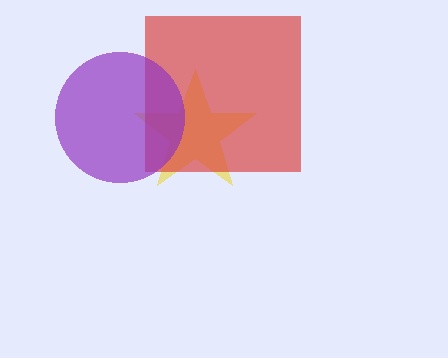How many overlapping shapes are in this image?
There are 3 overlapping shapes in the image.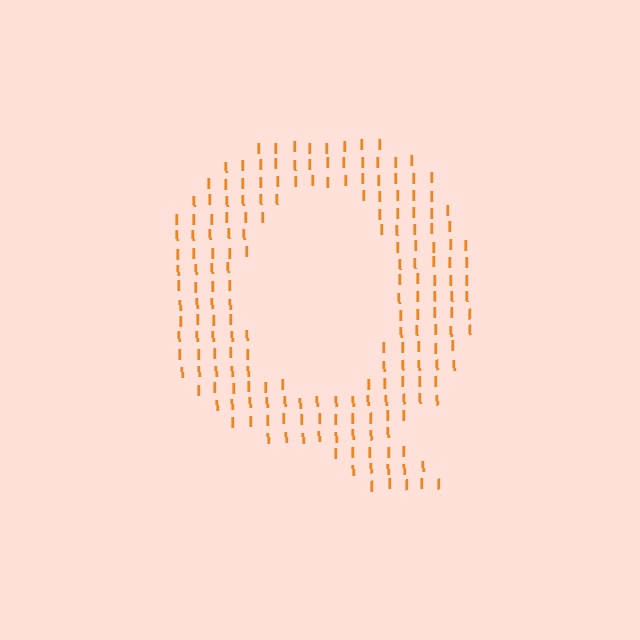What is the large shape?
The large shape is the letter Q.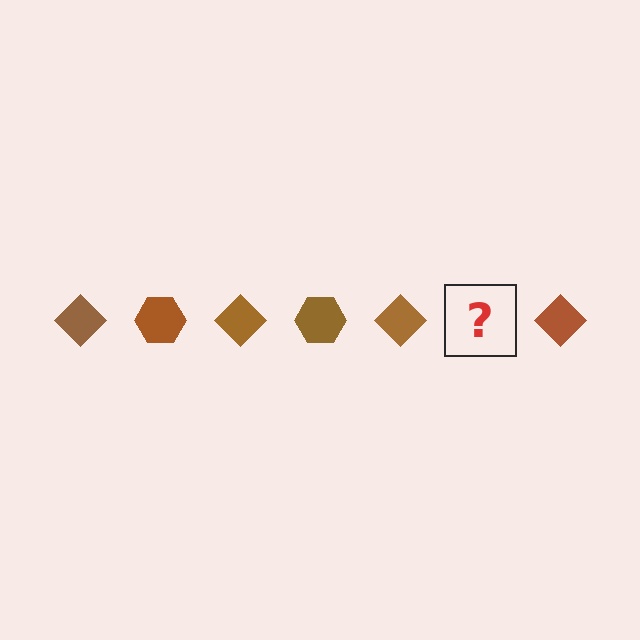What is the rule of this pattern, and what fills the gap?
The rule is that the pattern cycles through diamond, hexagon shapes in brown. The gap should be filled with a brown hexagon.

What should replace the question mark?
The question mark should be replaced with a brown hexagon.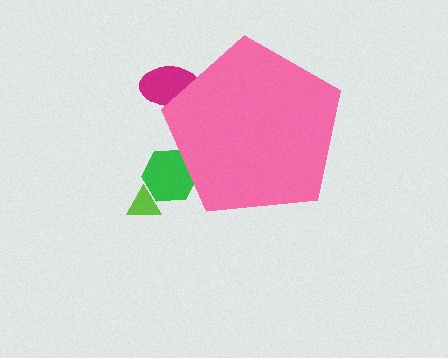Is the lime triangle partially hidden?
No, the lime triangle is fully visible.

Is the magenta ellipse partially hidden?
Yes, the magenta ellipse is partially hidden behind the pink pentagon.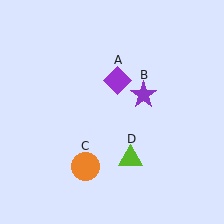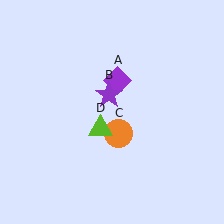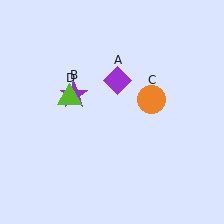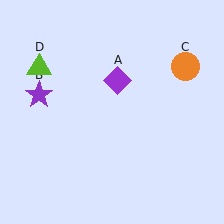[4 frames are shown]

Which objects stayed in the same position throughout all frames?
Purple diamond (object A) remained stationary.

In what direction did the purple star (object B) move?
The purple star (object B) moved left.